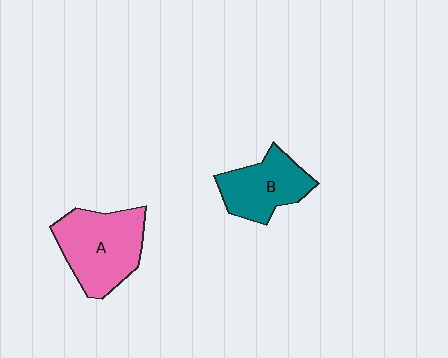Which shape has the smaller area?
Shape B (teal).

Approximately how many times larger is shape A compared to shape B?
Approximately 1.3 times.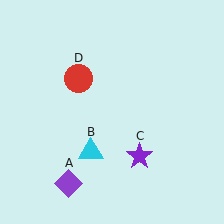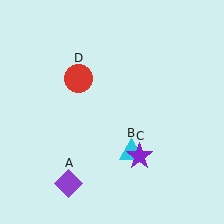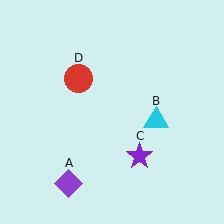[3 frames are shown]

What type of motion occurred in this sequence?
The cyan triangle (object B) rotated counterclockwise around the center of the scene.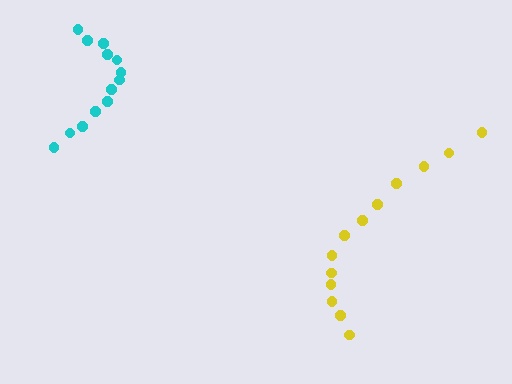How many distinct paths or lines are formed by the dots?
There are 2 distinct paths.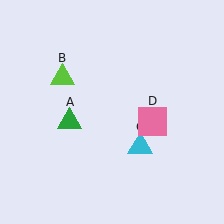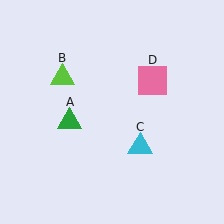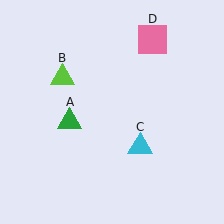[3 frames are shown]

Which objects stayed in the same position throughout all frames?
Green triangle (object A) and lime triangle (object B) and cyan triangle (object C) remained stationary.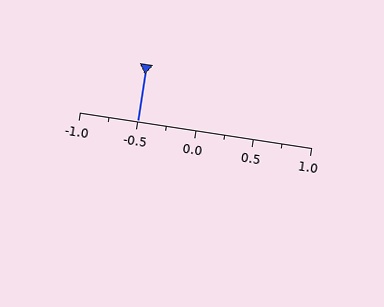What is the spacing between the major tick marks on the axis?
The major ticks are spaced 0.5 apart.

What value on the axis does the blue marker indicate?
The marker indicates approximately -0.5.